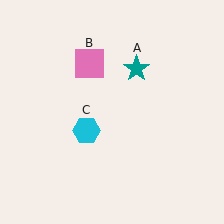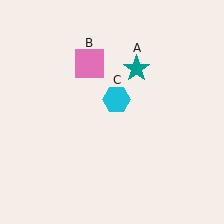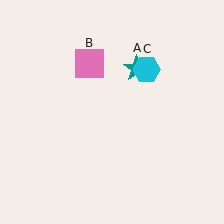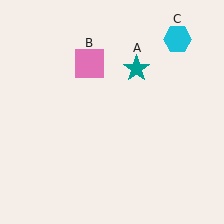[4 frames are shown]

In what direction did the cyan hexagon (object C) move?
The cyan hexagon (object C) moved up and to the right.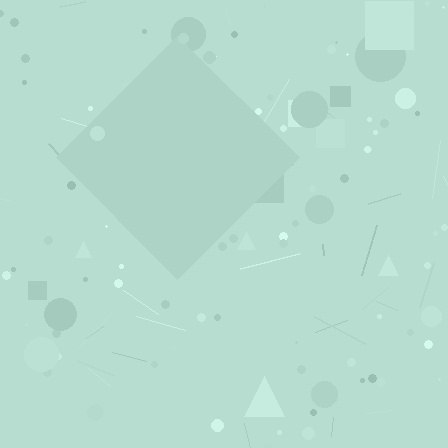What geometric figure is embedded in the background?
A diamond is embedded in the background.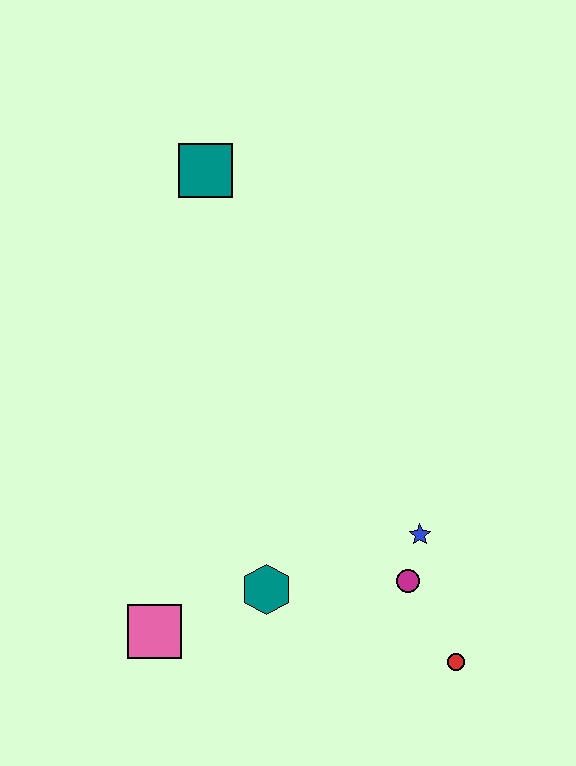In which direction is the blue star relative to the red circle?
The blue star is above the red circle.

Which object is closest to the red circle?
The magenta circle is closest to the red circle.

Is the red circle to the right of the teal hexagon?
Yes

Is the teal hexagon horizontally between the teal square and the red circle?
Yes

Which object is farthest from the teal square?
The red circle is farthest from the teal square.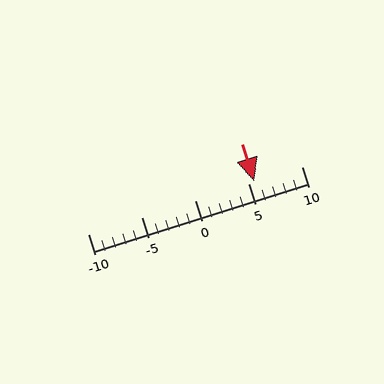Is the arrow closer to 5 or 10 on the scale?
The arrow is closer to 5.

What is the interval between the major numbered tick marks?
The major tick marks are spaced 5 units apart.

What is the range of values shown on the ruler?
The ruler shows values from -10 to 10.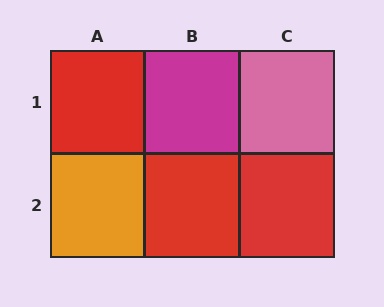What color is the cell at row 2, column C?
Red.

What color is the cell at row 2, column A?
Orange.